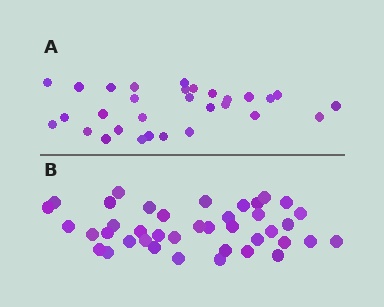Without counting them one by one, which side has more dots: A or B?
Region B (the bottom region) has more dots.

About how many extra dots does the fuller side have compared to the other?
Region B has roughly 10 or so more dots than region A.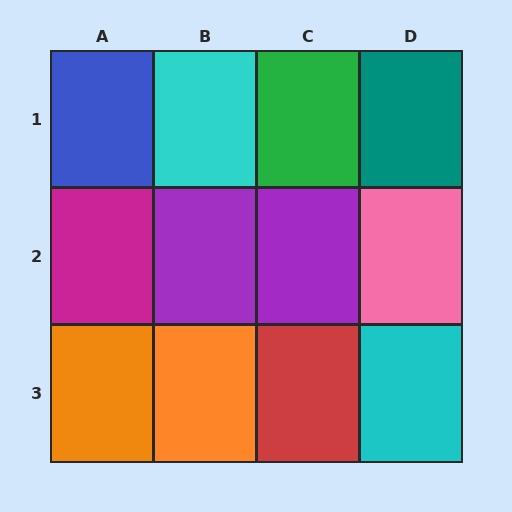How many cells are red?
1 cell is red.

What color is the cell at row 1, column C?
Green.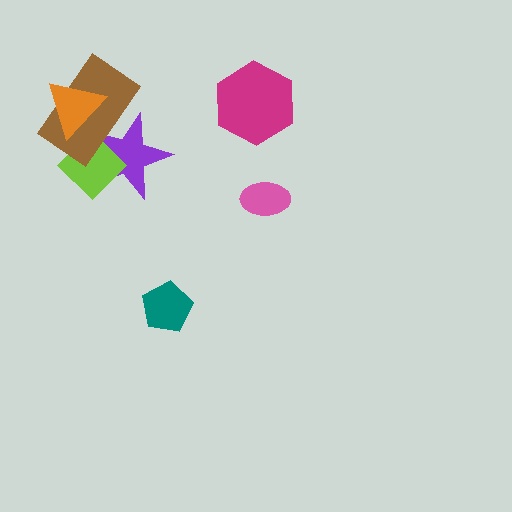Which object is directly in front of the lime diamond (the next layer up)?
The brown rectangle is directly in front of the lime diamond.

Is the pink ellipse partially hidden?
No, no other shape covers it.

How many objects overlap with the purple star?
2 objects overlap with the purple star.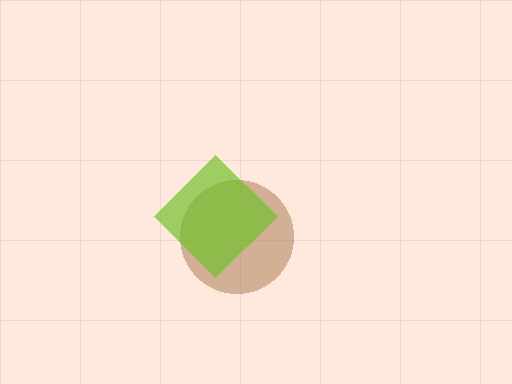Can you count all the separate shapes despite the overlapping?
Yes, there are 2 separate shapes.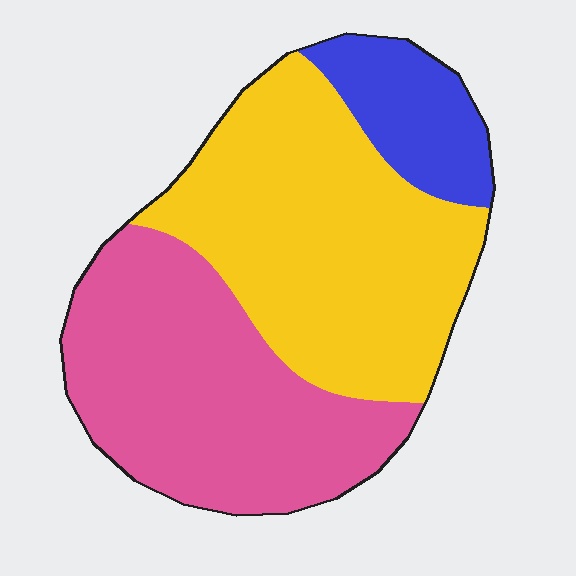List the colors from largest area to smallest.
From largest to smallest: yellow, pink, blue.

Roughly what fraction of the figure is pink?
Pink covers 41% of the figure.